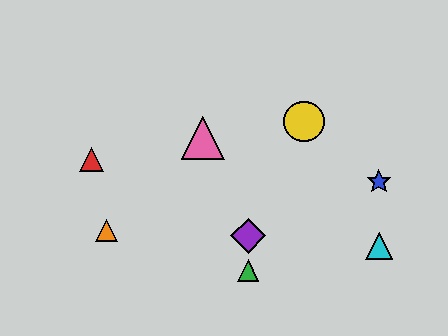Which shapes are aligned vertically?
The green triangle, the purple diamond are aligned vertically.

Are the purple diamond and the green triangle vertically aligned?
Yes, both are at x≈248.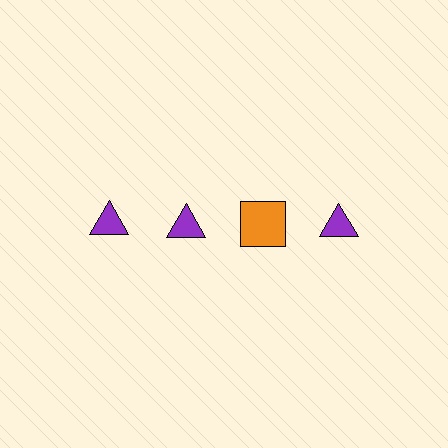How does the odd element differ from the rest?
It differs in both color (orange instead of purple) and shape (square instead of triangle).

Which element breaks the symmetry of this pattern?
The orange square in the top row, center column breaks the symmetry. All other shapes are purple triangles.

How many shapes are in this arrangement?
There are 4 shapes arranged in a grid pattern.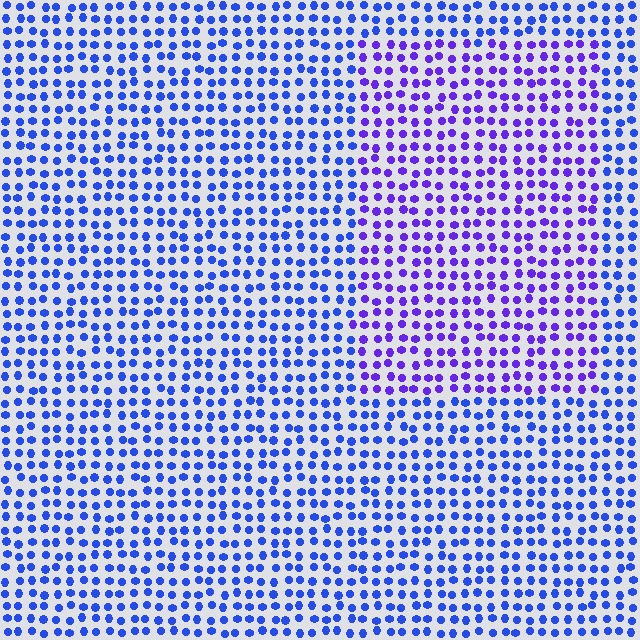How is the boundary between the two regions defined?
The boundary is defined purely by a slight shift in hue (about 32 degrees). Spacing, size, and orientation are identical on both sides.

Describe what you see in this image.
The image is filled with small blue elements in a uniform arrangement. A rectangle-shaped region is visible where the elements are tinted to a slightly different hue, forming a subtle color boundary.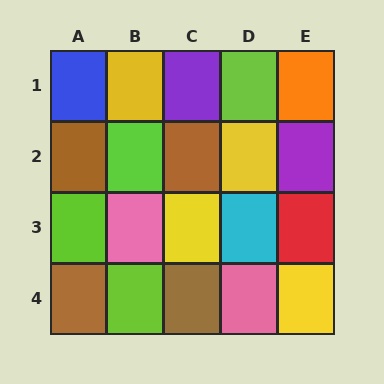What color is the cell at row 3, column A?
Lime.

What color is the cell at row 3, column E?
Red.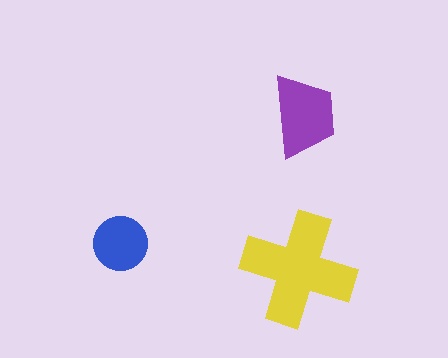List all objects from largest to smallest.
The yellow cross, the purple trapezoid, the blue circle.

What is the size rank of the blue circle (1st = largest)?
3rd.